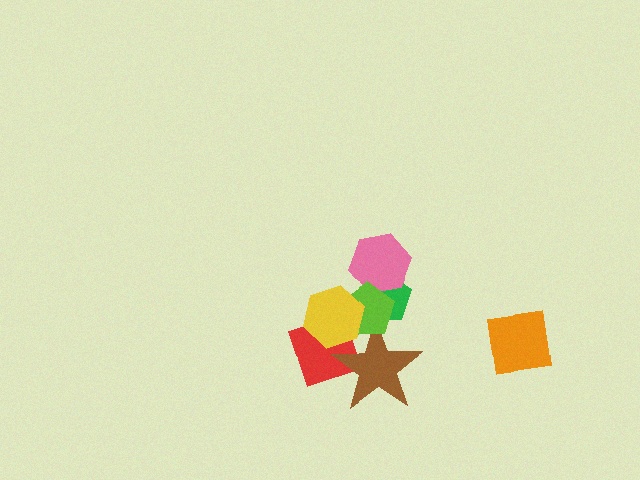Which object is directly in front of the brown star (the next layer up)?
The lime pentagon is directly in front of the brown star.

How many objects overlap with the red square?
2 objects overlap with the red square.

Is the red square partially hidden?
Yes, it is partially covered by another shape.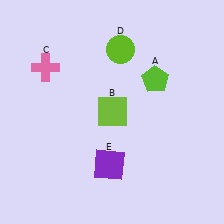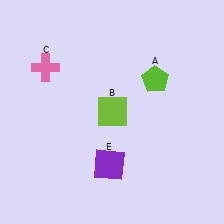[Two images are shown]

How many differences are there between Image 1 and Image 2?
There is 1 difference between the two images.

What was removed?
The lime circle (D) was removed in Image 2.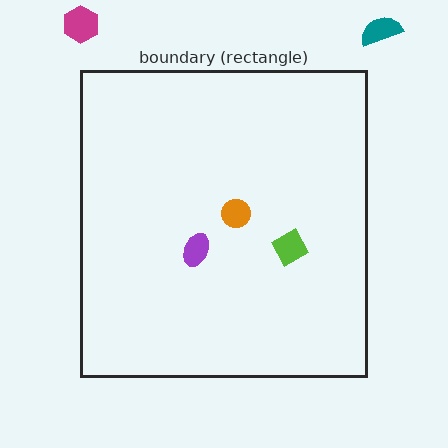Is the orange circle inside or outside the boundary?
Inside.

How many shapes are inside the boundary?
3 inside, 2 outside.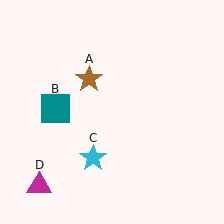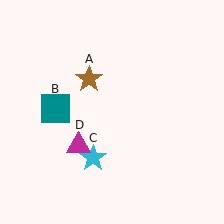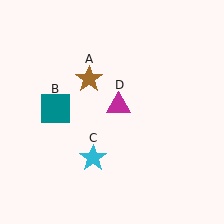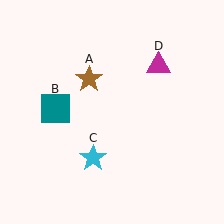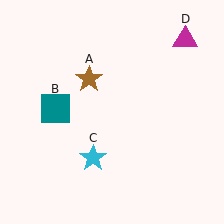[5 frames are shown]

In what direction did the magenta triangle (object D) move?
The magenta triangle (object D) moved up and to the right.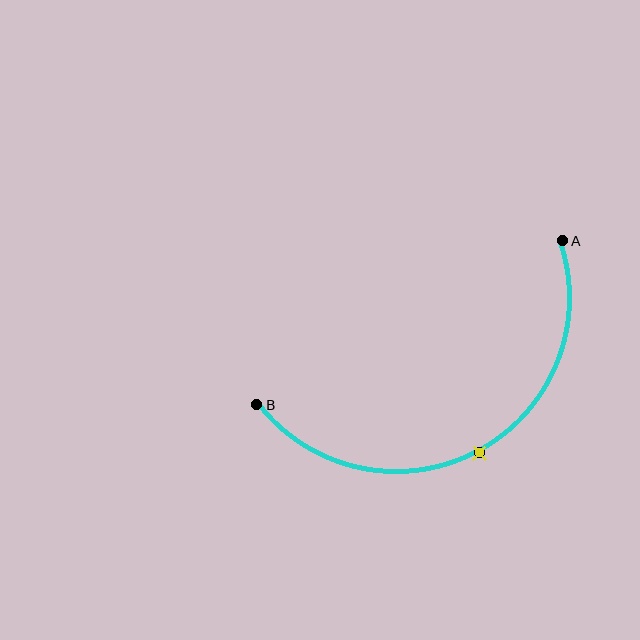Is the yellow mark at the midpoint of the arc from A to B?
Yes. The yellow mark lies on the arc at equal arc-length from both A and B — it is the arc midpoint.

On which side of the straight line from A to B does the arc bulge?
The arc bulges below the straight line connecting A and B.